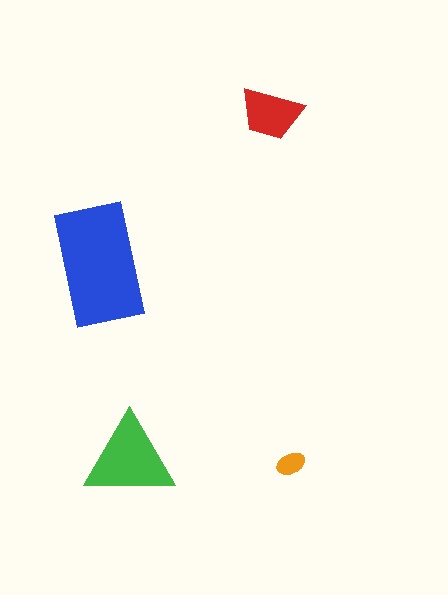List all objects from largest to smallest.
The blue rectangle, the green triangle, the red trapezoid, the orange ellipse.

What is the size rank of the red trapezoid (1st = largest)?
3rd.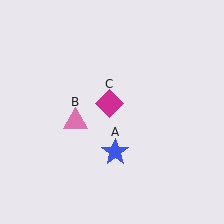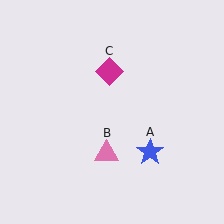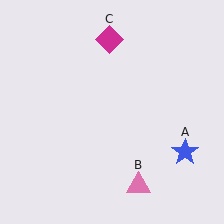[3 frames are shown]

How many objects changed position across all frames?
3 objects changed position: blue star (object A), pink triangle (object B), magenta diamond (object C).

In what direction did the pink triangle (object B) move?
The pink triangle (object B) moved down and to the right.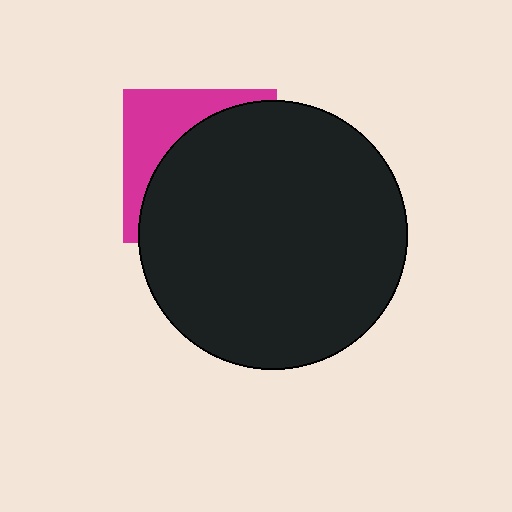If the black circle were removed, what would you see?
You would see the complete magenta square.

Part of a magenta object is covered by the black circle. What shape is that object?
It is a square.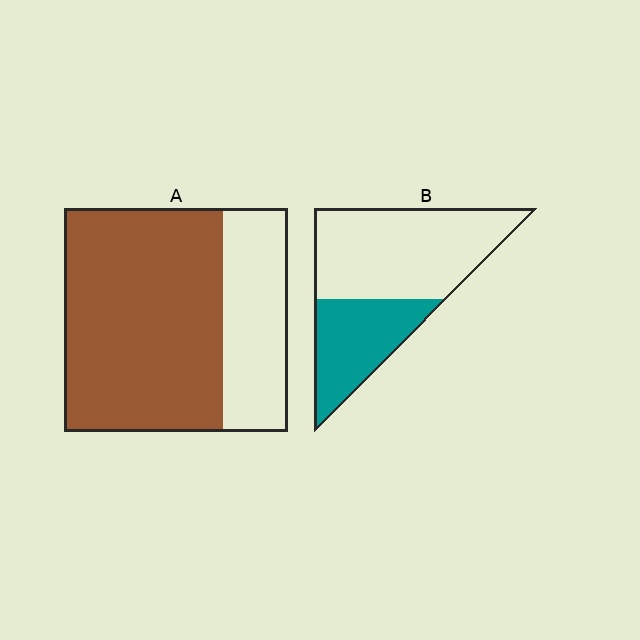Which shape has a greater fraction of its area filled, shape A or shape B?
Shape A.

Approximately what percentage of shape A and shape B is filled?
A is approximately 70% and B is approximately 35%.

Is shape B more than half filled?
No.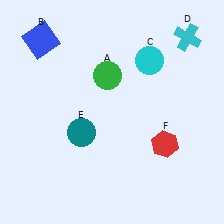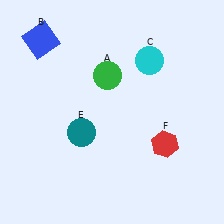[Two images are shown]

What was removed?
The cyan cross (D) was removed in Image 2.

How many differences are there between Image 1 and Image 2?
There is 1 difference between the two images.